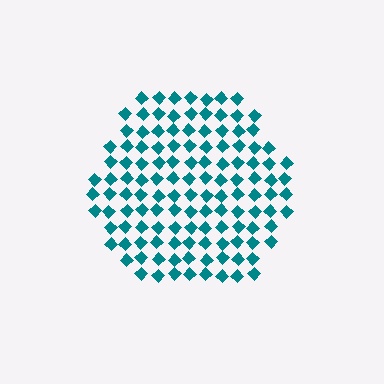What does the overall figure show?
The overall figure shows a hexagon.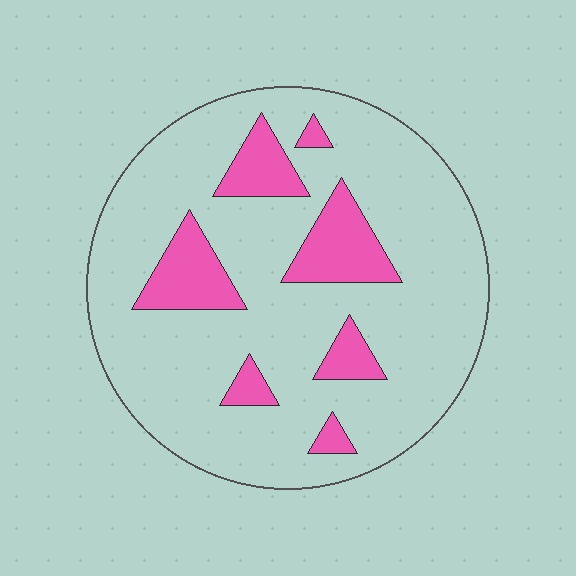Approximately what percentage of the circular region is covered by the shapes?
Approximately 20%.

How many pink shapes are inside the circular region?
7.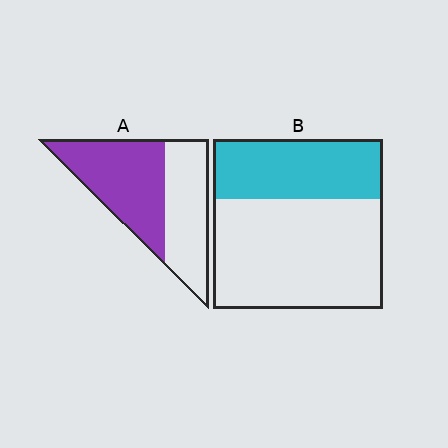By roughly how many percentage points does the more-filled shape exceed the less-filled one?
By roughly 20 percentage points (A over B).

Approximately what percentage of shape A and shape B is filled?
A is approximately 55% and B is approximately 35%.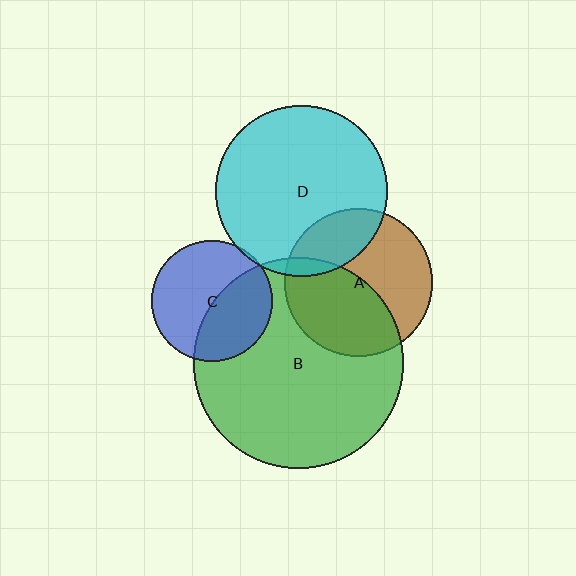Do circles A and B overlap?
Yes.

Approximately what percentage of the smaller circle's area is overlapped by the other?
Approximately 45%.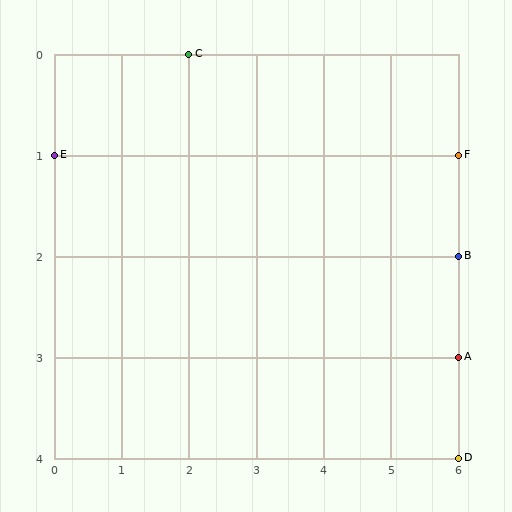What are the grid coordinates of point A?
Point A is at grid coordinates (6, 3).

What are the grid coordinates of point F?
Point F is at grid coordinates (6, 1).